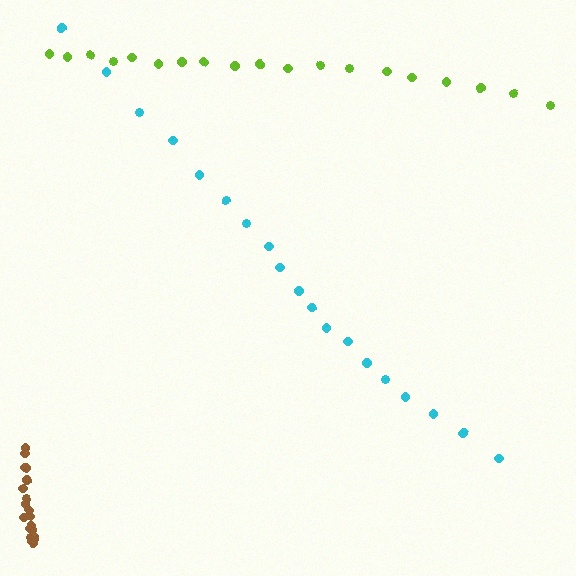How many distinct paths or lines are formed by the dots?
There are 3 distinct paths.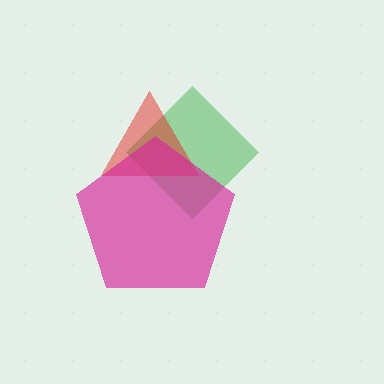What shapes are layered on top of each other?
The layered shapes are: a green diamond, a red triangle, a magenta pentagon.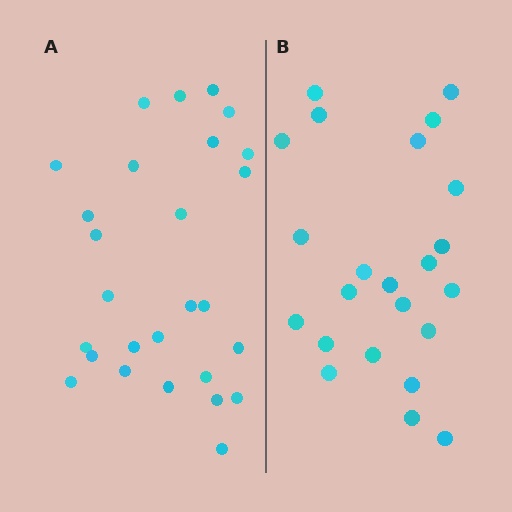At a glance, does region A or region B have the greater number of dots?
Region A (the left region) has more dots.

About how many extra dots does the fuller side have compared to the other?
Region A has about 4 more dots than region B.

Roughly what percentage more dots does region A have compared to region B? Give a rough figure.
About 15% more.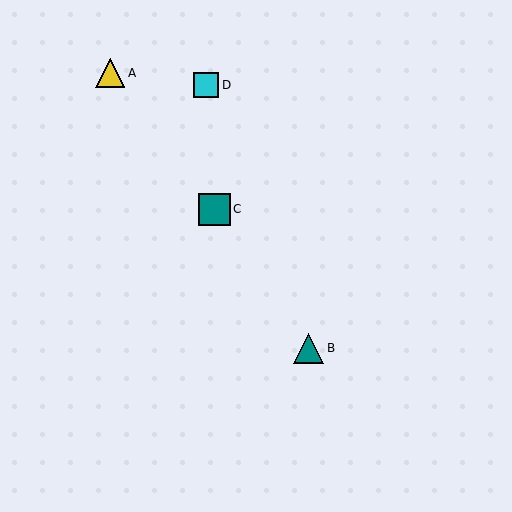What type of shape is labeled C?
Shape C is a teal square.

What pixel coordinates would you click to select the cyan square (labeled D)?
Click at (206, 85) to select the cyan square D.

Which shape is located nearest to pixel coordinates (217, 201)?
The teal square (labeled C) at (214, 209) is nearest to that location.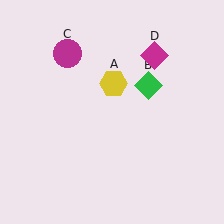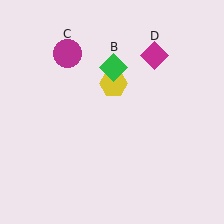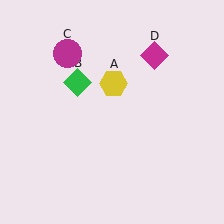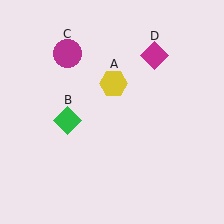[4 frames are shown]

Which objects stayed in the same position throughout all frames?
Yellow hexagon (object A) and magenta circle (object C) and magenta diamond (object D) remained stationary.